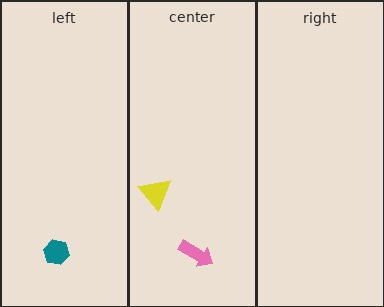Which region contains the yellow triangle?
The center region.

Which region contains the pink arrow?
The center region.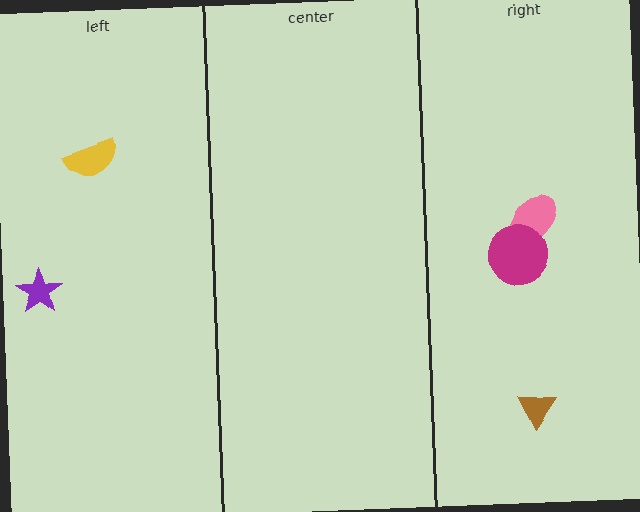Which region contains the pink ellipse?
The right region.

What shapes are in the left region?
The yellow semicircle, the purple star.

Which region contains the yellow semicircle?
The left region.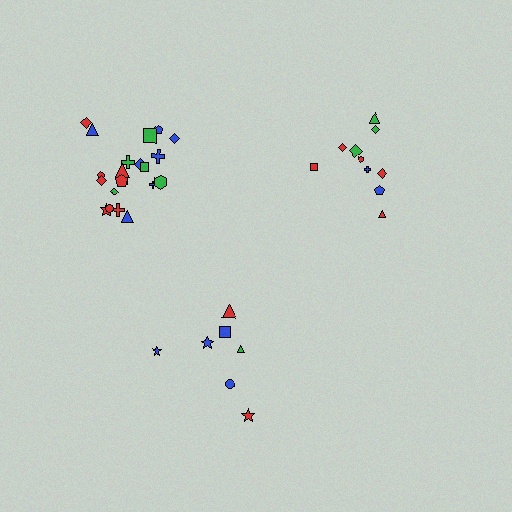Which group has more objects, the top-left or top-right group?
The top-left group.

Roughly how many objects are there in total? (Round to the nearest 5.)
Roughly 40 objects in total.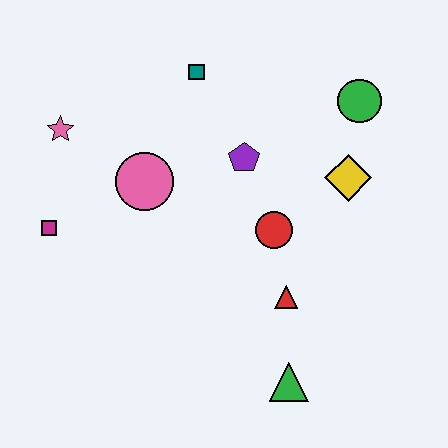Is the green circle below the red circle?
No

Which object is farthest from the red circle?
The pink star is farthest from the red circle.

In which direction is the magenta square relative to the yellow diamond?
The magenta square is to the left of the yellow diamond.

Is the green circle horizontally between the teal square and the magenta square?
No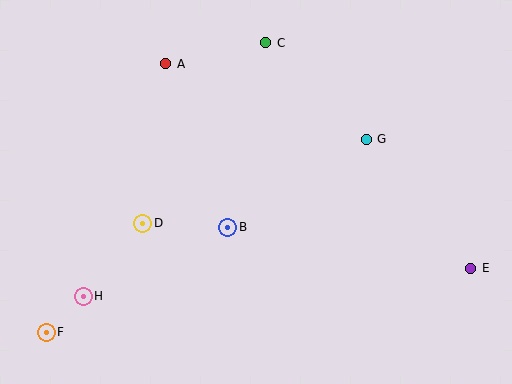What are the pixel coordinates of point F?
Point F is at (46, 332).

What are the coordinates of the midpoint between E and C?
The midpoint between E and C is at (368, 155).